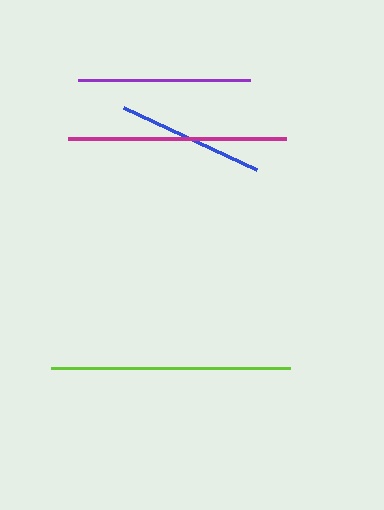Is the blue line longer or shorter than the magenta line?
The magenta line is longer than the blue line.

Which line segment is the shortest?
The blue line is the shortest at approximately 147 pixels.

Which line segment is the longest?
The lime line is the longest at approximately 239 pixels.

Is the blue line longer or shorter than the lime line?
The lime line is longer than the blue line.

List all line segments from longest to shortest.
From longest to shortest: lime, magenta, purple, blue.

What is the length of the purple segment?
The purple segment is approximately 172 pixels long.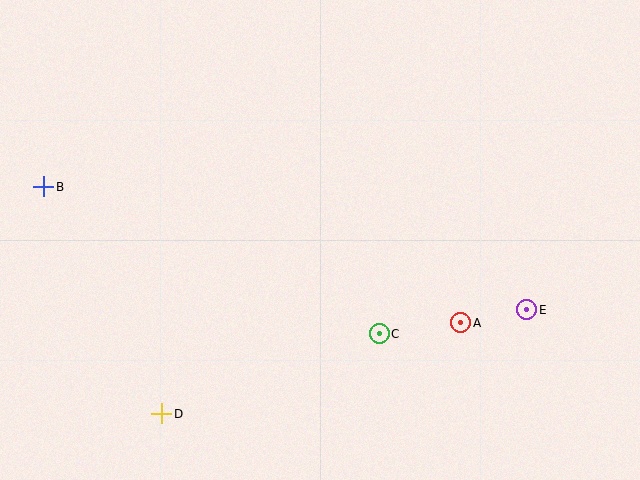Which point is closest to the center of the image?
Point C at (379, 334) is closest to the center.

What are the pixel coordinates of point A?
Point A is at (461, 323).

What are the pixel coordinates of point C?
Point C is at (379, 334).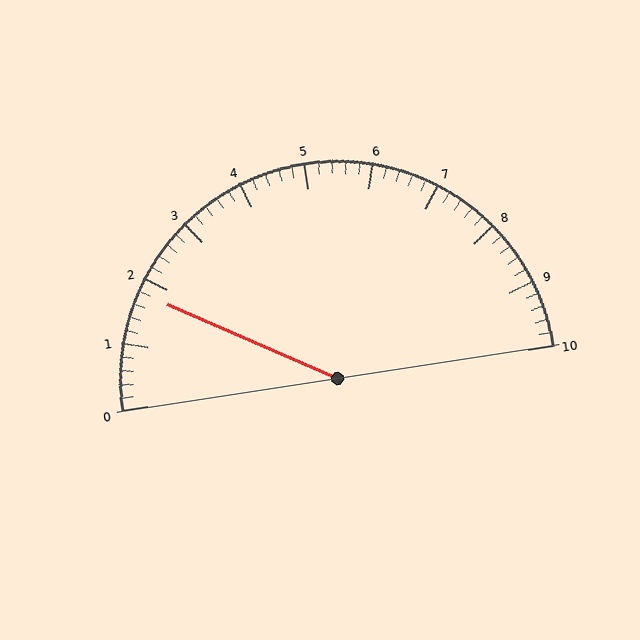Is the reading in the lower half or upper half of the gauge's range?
The reading is in the lower half of the range (0 to 10).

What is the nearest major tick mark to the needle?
The nearest major tick mark is 2.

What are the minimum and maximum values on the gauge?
The gauge ranges from 0 to 10.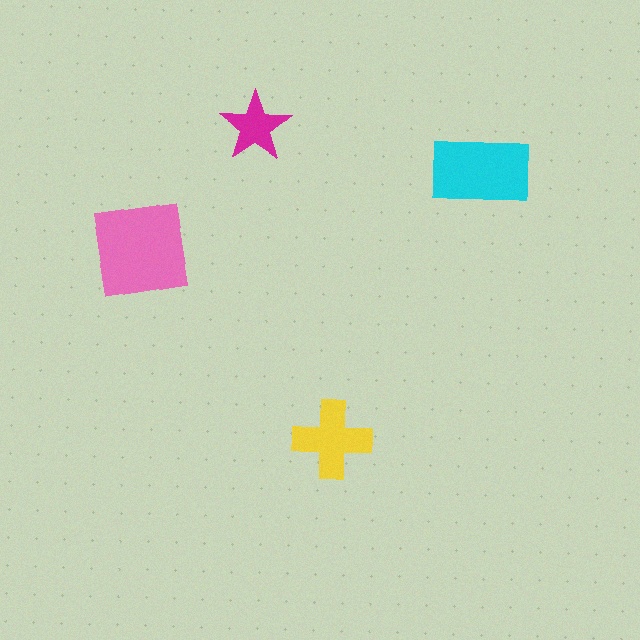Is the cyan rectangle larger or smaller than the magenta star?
Larger.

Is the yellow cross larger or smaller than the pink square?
Smaller.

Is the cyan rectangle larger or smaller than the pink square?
Smaller.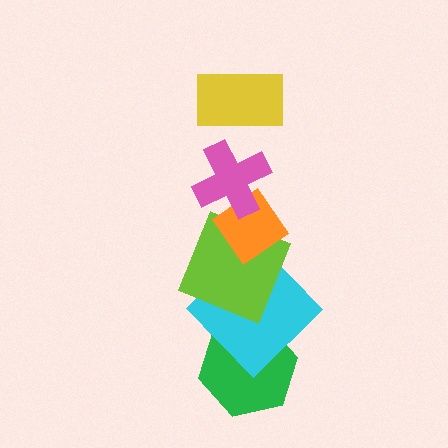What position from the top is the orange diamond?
The orange diamond is 3rd from the top.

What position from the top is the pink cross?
The pink cross is 2nd from the top.